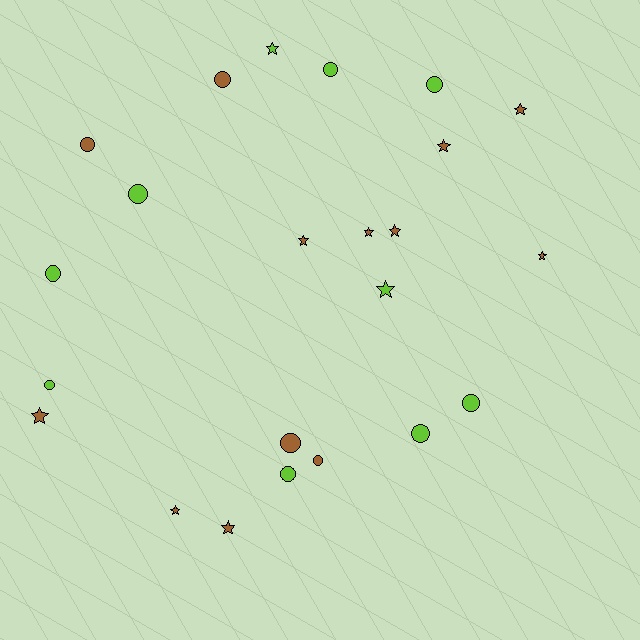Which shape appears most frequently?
Circle, with 12 objects.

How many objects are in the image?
There are 23 objects.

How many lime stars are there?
There are 2 lime stars.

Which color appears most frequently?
Brown, with 13 objects.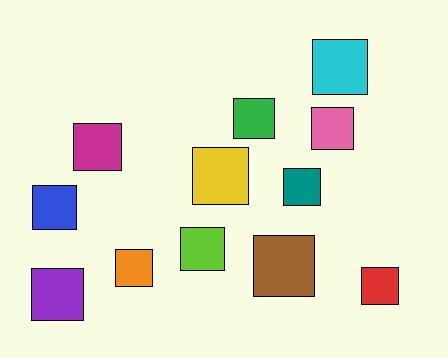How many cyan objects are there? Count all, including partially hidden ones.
There is 1 cyan object.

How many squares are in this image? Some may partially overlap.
There are 12 squares.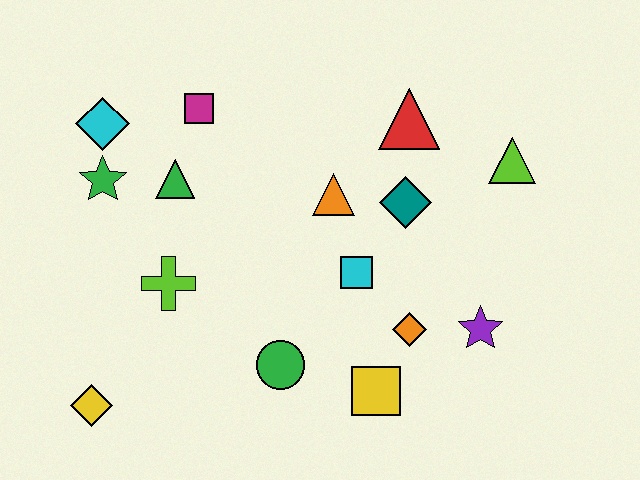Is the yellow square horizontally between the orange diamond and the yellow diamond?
Yes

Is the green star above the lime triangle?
No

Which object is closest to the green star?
The cyan diamond is closest to the green star.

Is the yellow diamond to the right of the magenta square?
No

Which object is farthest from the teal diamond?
The yellow diamond is farthest from the teal diamond.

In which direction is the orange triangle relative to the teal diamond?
The orange triangle is to the left of the teal diamond.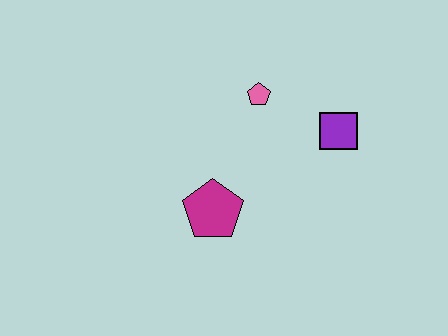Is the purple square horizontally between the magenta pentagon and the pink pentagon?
No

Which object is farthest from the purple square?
The magenta pentagon is farthest from the purple square.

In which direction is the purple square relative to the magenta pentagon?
The purple square is to the right of the magenta pentagon.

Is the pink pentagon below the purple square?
No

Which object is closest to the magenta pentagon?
The pink pentagon is closest to the magenta pentagon.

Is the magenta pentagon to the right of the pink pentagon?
No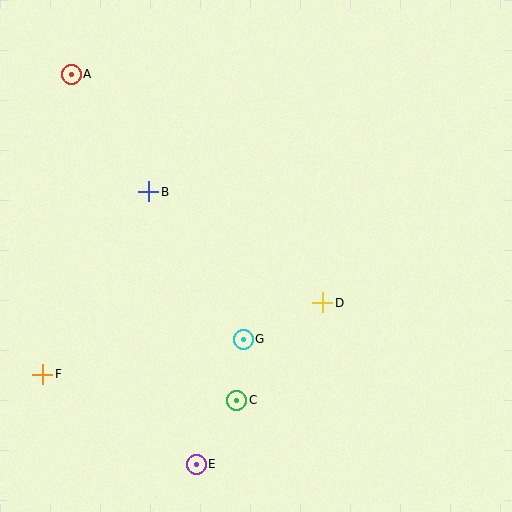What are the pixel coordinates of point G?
Point G is at (243, 339).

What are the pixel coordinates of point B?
Point B is at (149, 192).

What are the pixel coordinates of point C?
Point C is at (237, 400).